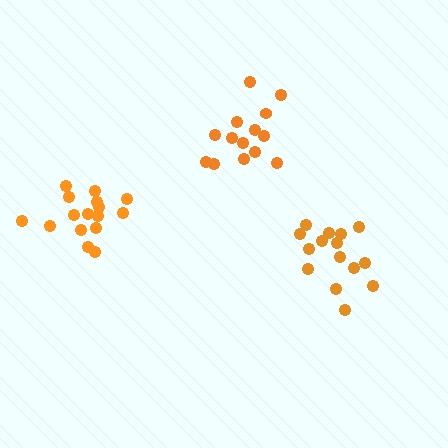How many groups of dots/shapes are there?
There are 3 groups.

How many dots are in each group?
Group 1: 14 dots, Group 2: 16 dots, Group 3: 15 dots (45 total).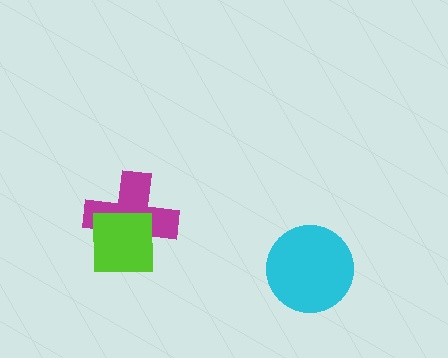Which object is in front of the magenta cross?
The lime square is in front of the magenta cross.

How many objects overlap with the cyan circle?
0 objects overlap with the cyan circle.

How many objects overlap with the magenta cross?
1 object overlaps with the magenta cross.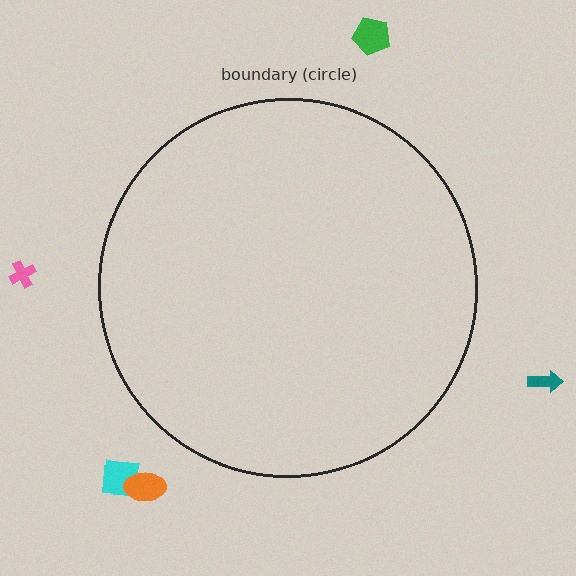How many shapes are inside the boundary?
0 inside, 5 outside.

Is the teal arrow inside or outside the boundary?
Outside.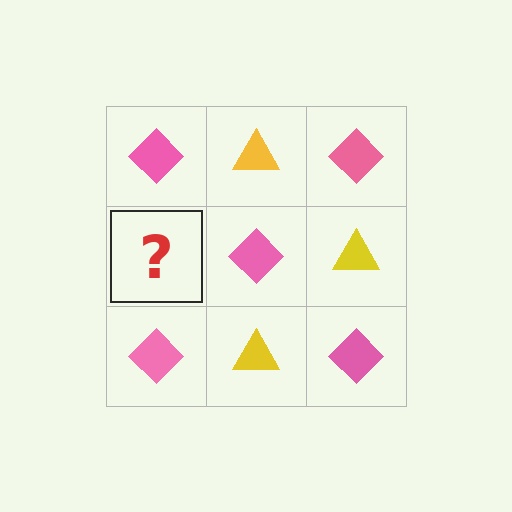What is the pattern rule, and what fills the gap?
The rule is that it alternates pink diamond and yellow triangle in a checkerboard pattern. The gap should be filled with a yellow triangle.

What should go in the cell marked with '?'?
The missing cell should contain a yellow triangle.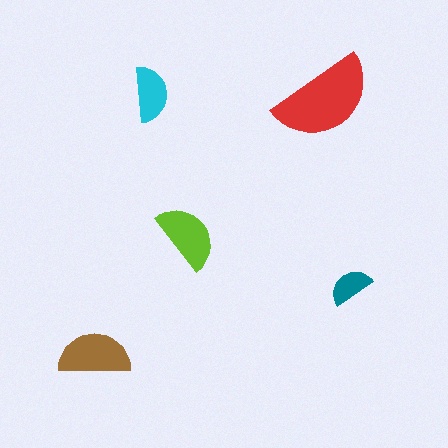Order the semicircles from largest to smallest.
the red one, the brown one, the lime one, the cyan one, the teal one.